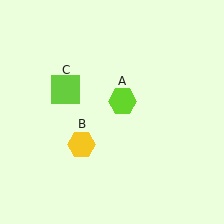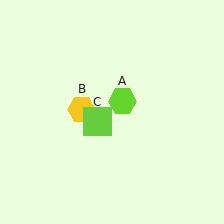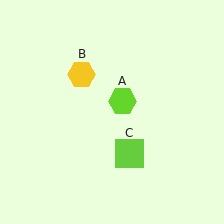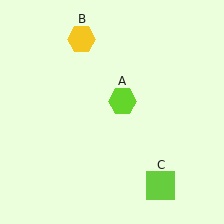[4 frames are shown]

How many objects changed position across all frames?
2 objects changed position: yellow hexagon (object B), lime square (object C).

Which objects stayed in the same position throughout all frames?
Lime hexagon (object A) remained stationary.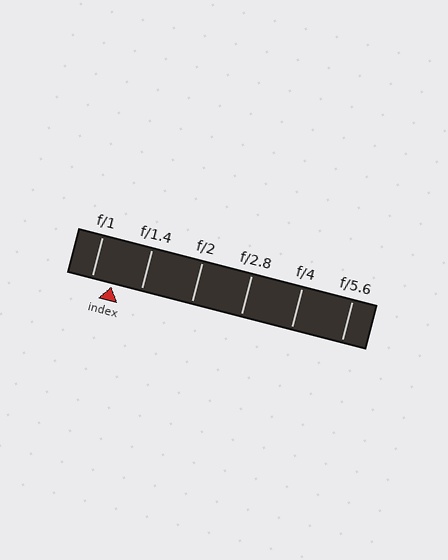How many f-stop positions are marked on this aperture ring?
There are 6 f-stop positions marked.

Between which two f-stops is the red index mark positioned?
The index mark is between f/1 and f/1.4.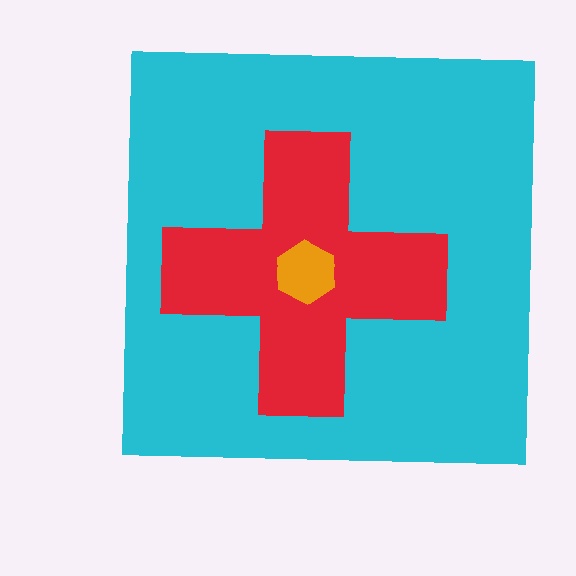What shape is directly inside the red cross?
The orange hexagon.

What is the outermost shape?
The cyan square.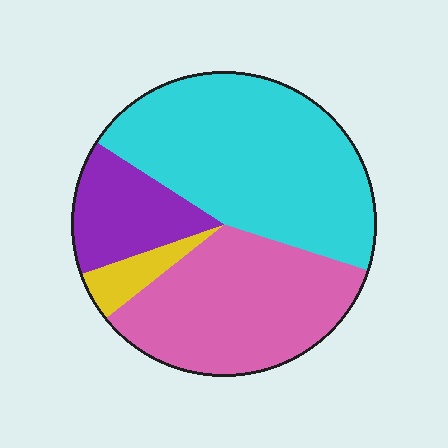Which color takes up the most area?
Cyan, at roughly 45%.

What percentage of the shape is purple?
Purple takes up about one eighth (1/8) of the shape.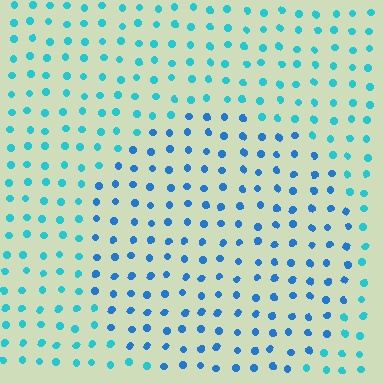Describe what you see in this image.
The image is filled with small cyan elements in a uniform arrangement. A circle-shaped region is visible where the elements are tinted to a slightly different hue, forming a subtle color boundary.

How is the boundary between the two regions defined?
The boundary is defined purely by a slight shift in hue (about 28 degrees). Spacing, size, and orientation are identical on both sides.